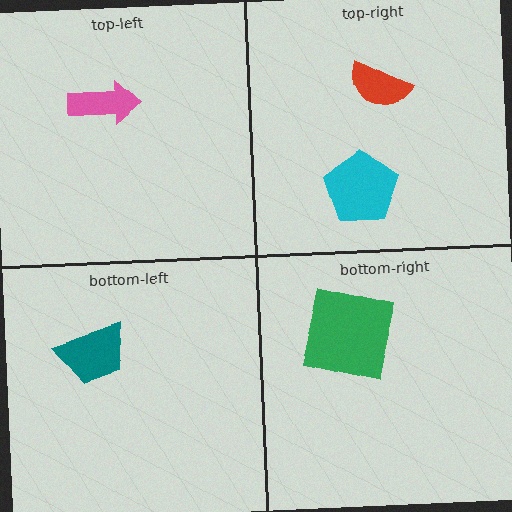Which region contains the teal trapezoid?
The bottom-left region.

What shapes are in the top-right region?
The red semicircle, the cyan pentagon.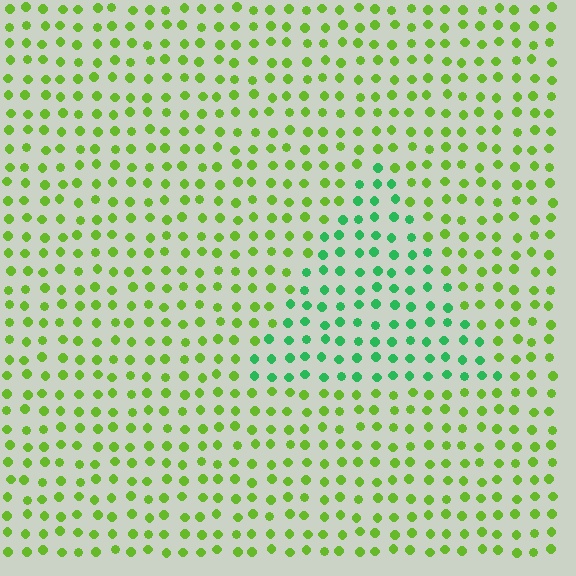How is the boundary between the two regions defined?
The boundary is defined purely by a slight shift in hue (about 45 degrees). Spacing, size, and orientation are identical on both sides.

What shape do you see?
I see a triangle.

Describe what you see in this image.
The image is filled with small lime elements in a uniform arrangement. A triangle-shaped region is visible where the elements are tinted to a slightly different hue, forming a subtle color boundary.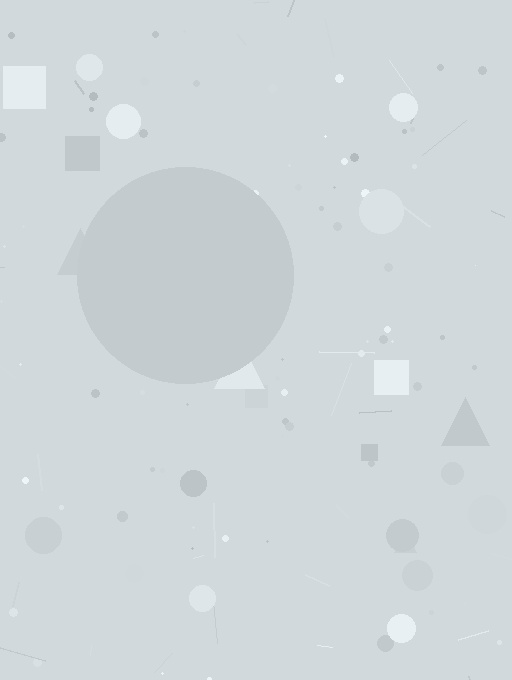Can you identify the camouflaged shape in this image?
The camouflaged shape is a circle.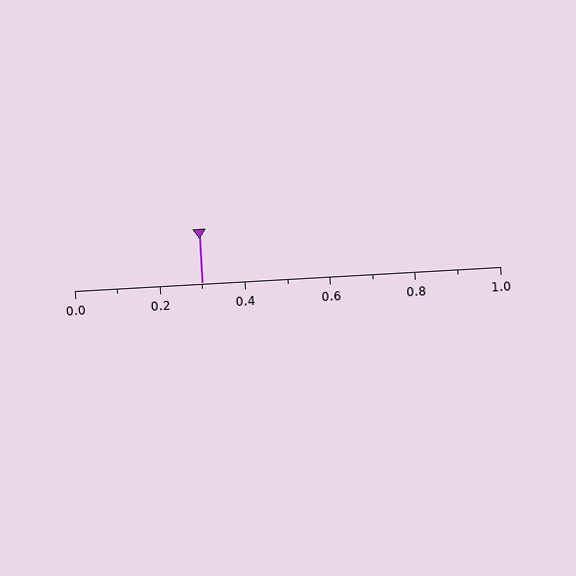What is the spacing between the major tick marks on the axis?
The major ticks are spaced 0.2 apart.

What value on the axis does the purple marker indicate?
The marker indicates approximately 0.3.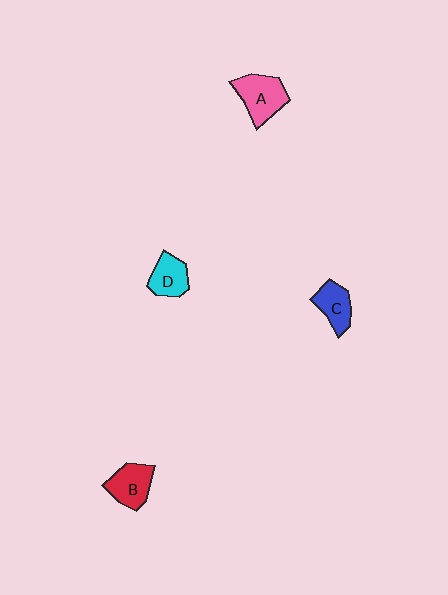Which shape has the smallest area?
Shape D (cyan).